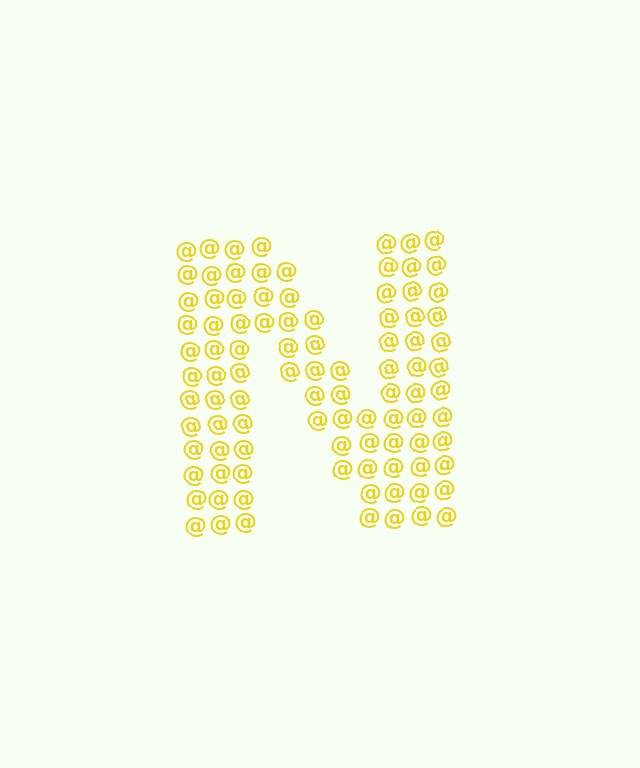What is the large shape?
The large shape is the letter N.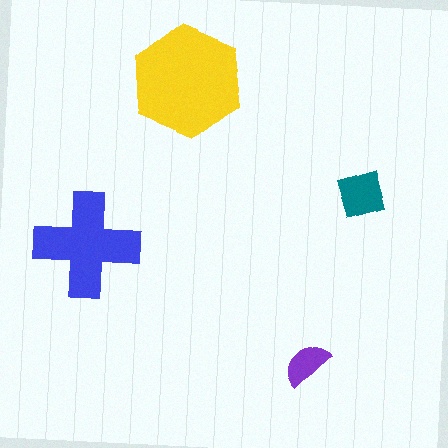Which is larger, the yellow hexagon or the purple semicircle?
The yellow hexagon.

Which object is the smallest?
The purple semicircle.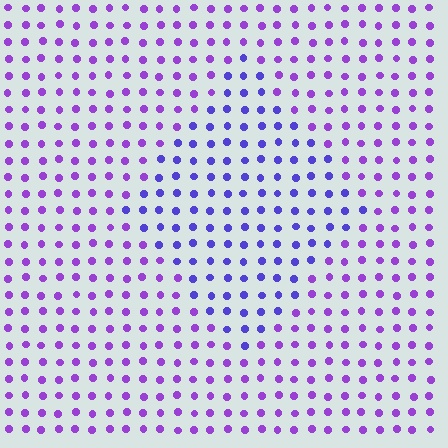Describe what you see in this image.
The image is filled with small purple elements in a uniform arrangement. A diamond-shaped region is visible where the elements are tinted to a slightly different hue, forming a subtle color boundary.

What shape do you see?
I see a diamond.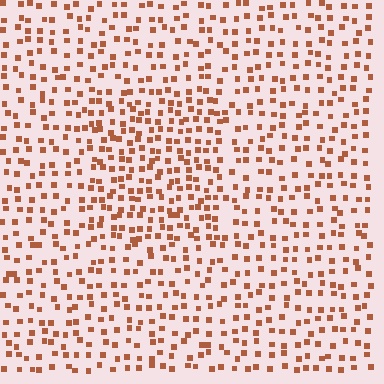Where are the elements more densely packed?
The elements are more densely packed inside the rectangle boundary.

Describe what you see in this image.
The image contains small brown elements arranged at two different densities. A rectangle-shaped region is visible where the elements are more densely packed than the surrounding area.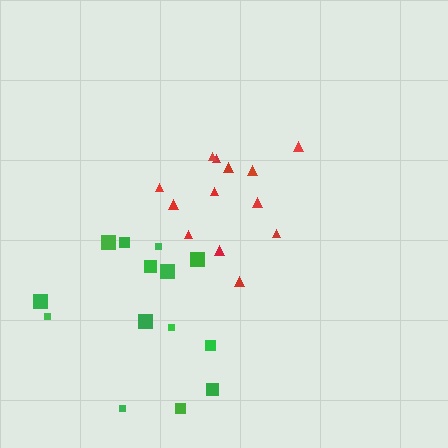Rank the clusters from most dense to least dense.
red, green.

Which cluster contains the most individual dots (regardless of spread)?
Green (14).